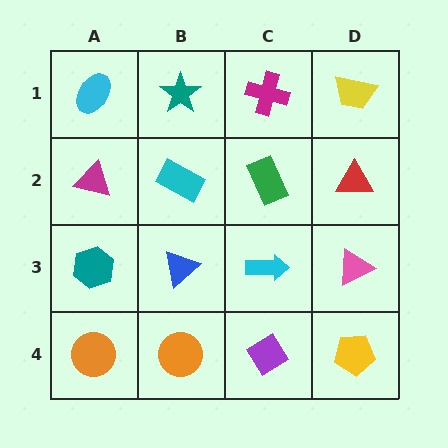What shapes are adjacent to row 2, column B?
A teal star (row 1, column B), a blue triangle (row 3, column B), a magenta triangle (row 2, column A), a green rectangle (row 2, column C).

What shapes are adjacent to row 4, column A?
A teal hexagon (row 3, column A), an orange circle (row 4, column B).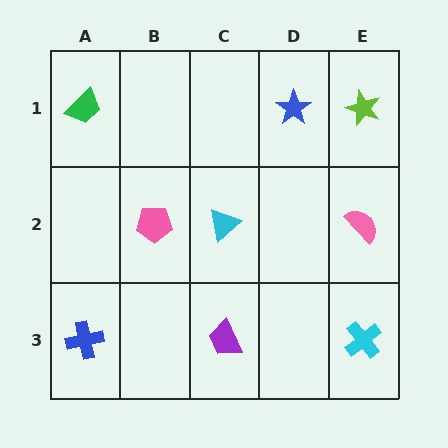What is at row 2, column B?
A pink pentagon.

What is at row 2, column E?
A pink semicircle.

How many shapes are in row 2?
3 shapes.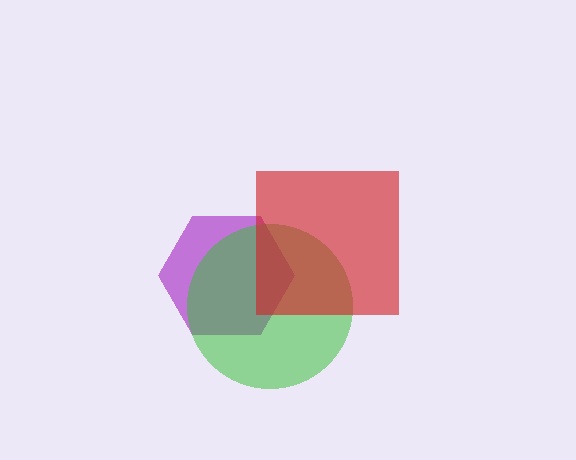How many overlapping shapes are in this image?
There are 3 overlapping shapes in the image.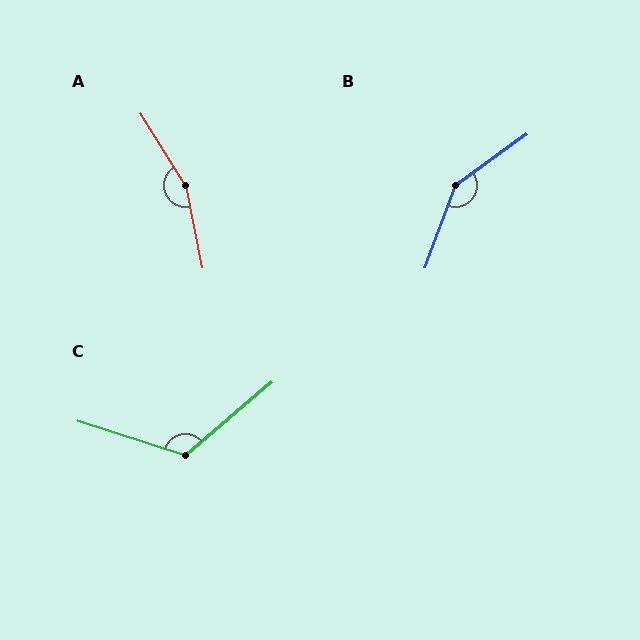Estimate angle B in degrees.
Approximately 146 degrees.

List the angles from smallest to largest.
C (122°), B (146°), A (160°).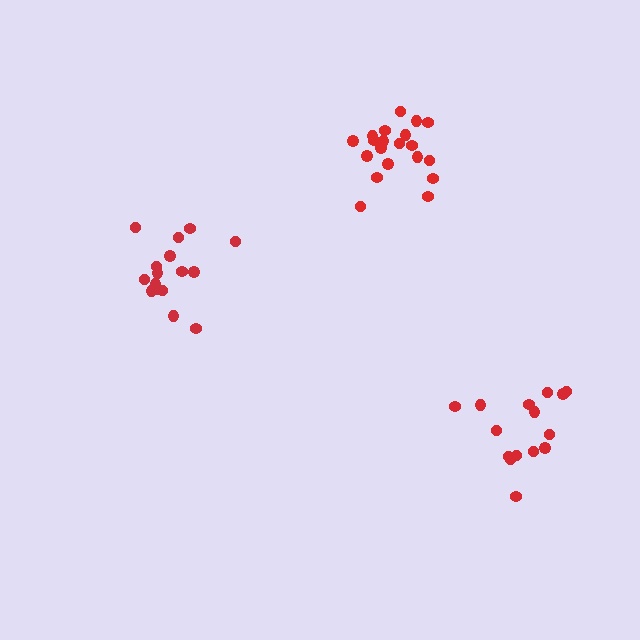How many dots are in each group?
Group 1: 20 dots, Group 2: 16 dots, Group 3: 15 dots (51 total).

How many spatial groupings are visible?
There are 3 spatial groupings.